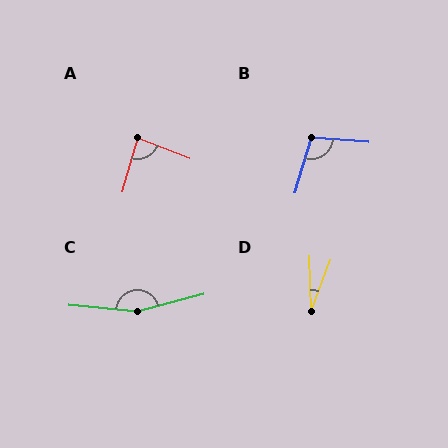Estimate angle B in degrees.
Approximately 101 degrees.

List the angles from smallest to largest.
D (23°), A (85°), B (101°), C (160°).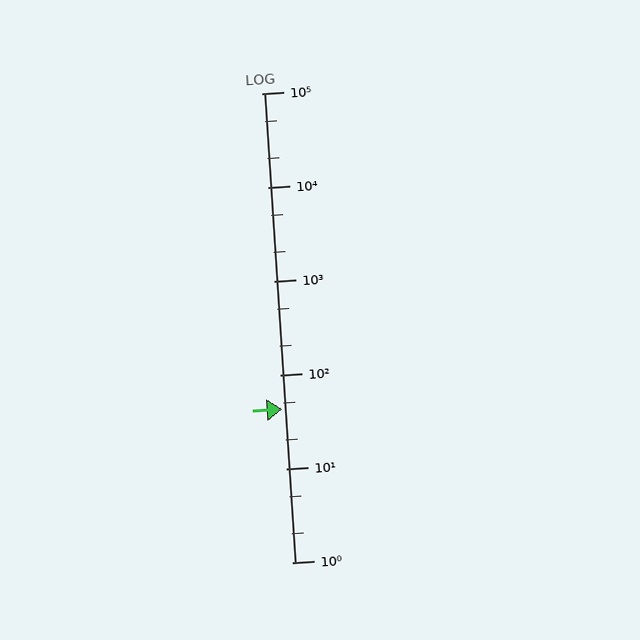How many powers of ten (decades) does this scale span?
The scale spans 5 decades, from 1 to 100000.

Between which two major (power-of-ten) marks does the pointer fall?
The pointer is between 10 and 100.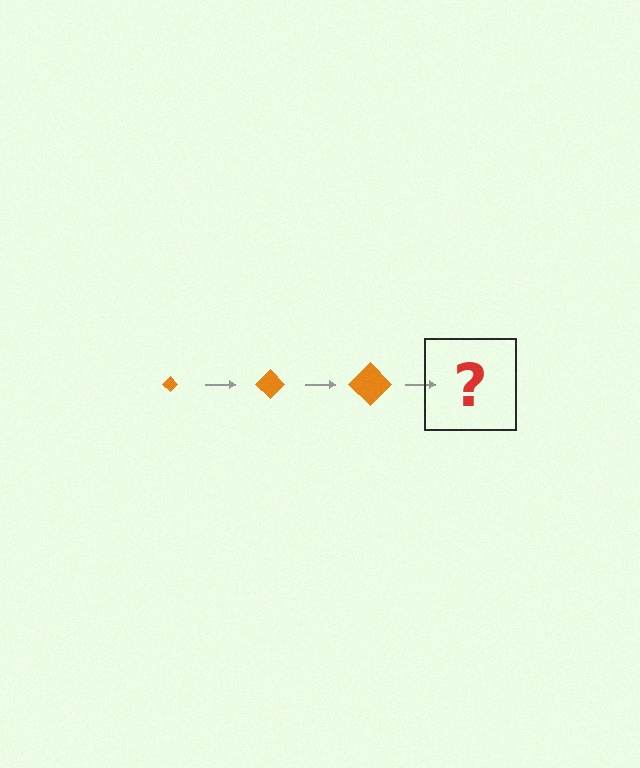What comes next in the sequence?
The next element should be an orange diamond, larger than the previous one.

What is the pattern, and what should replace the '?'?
The pattern is that the diamond gets progressively larger each step. The '?' should be an orange diamond, larger than the previous one.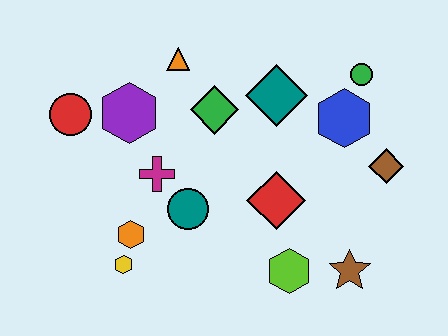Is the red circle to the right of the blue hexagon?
No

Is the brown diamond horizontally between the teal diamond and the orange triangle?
No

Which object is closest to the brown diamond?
The blue hexagon is closest to the brown diamond.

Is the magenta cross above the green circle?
No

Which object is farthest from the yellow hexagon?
The green circle is farthest from the yellow hexagon.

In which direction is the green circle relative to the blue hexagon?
The green circle is above the blue hexagon.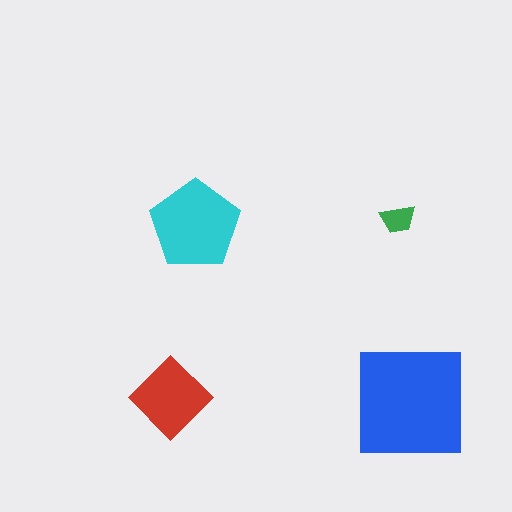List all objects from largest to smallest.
The blue square, the cyan pentagon, the red diamond, the green trapezoid.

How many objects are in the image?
There are 4 objects in the image.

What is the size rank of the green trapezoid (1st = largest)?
4th.